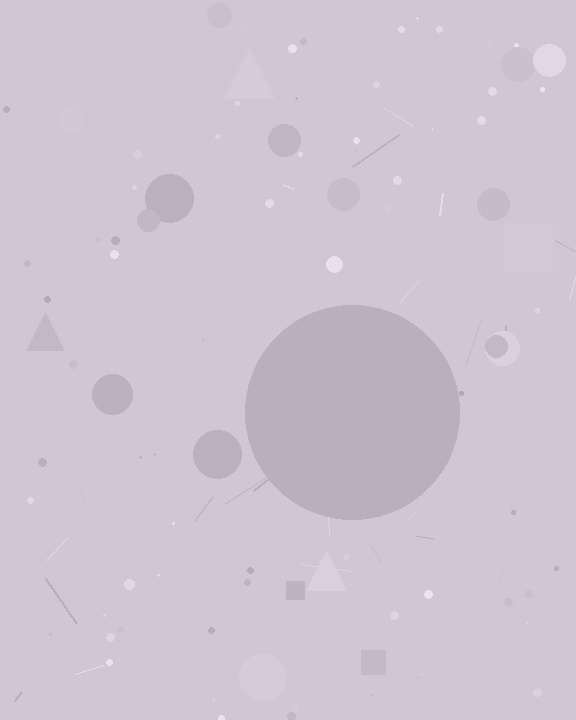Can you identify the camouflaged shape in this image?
The camouflaged shape is a circle.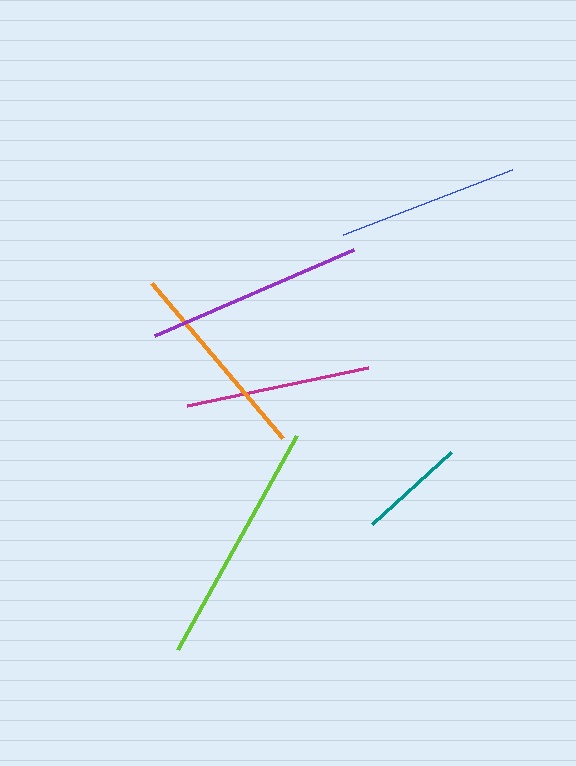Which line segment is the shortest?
The teal line is the shortest at approximately 108 pixels.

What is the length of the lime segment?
The lime segment is approximately 245 pixels long.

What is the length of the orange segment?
The orange segment is approximately 204 pixels long.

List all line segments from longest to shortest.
From longest to shortest: lime, purple, orange, magenta, blue, teal.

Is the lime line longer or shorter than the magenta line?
The lime line is longer than the magenta line.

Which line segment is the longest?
The lime line is the longest at approximately 245 pixels.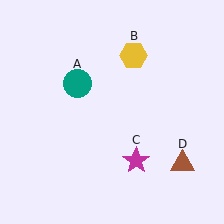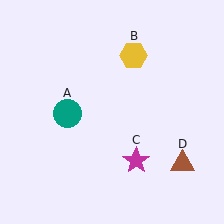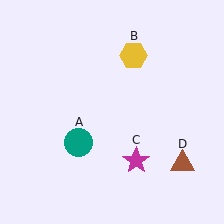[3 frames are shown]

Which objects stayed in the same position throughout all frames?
Yellow hexagon (object B) and magenta star (object C) and brown triangle (object D) remained stationary.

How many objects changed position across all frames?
1 object changed position: teal circle (object A).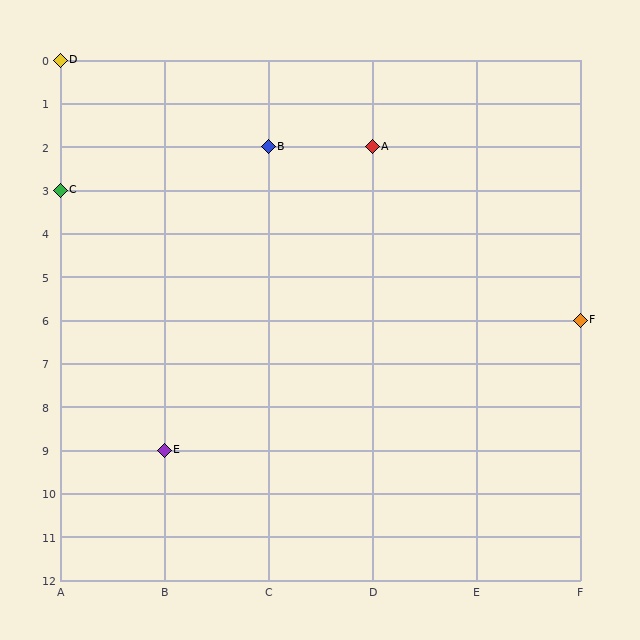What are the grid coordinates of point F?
Point F is at grid coordinates (F, 6).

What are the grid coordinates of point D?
Point D is at grid coordinates (A, 0).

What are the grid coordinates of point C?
Point C is at grid coordinates (A, 3).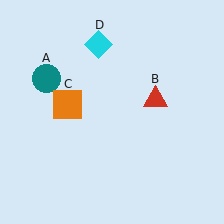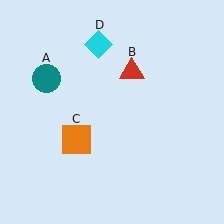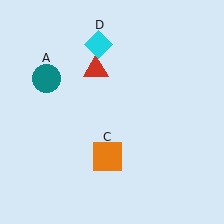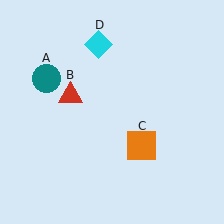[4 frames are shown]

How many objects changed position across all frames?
2 objects changed position: red triangle (object B), orange square (object C).